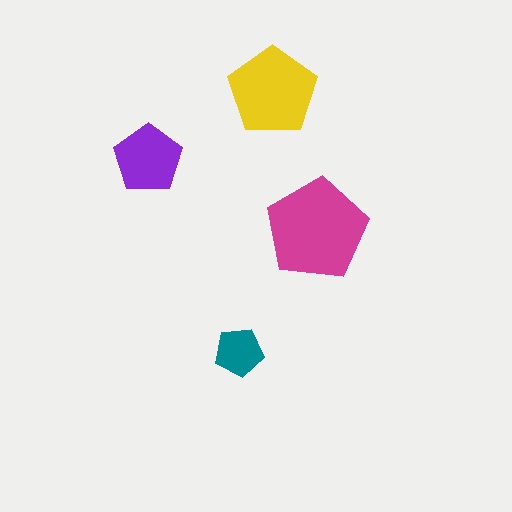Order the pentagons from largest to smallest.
the magenta one, the yellow one, the purple one, the teal one.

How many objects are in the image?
There are 4 objects in the image.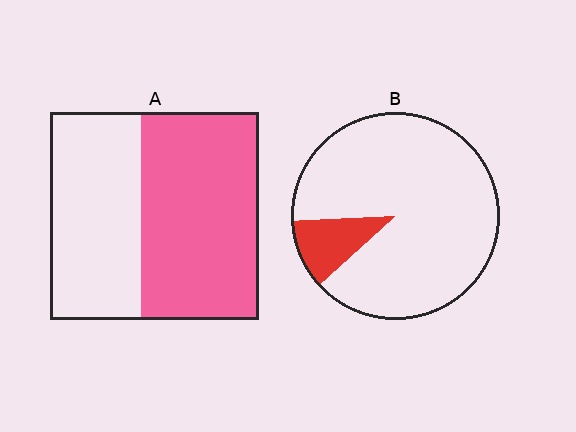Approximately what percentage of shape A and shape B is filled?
A is approximately 55% and B is approximately 10%.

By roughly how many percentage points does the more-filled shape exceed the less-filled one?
By roughly 45 percentage points (A over B).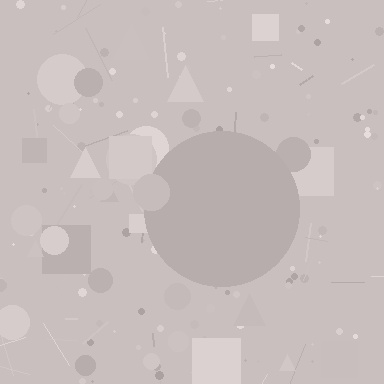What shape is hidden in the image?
A circle is hidden in the image.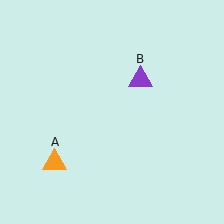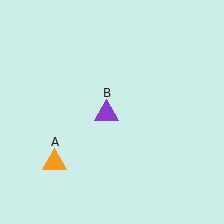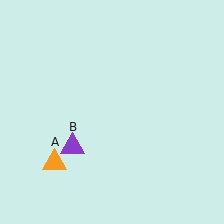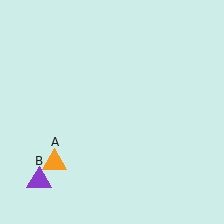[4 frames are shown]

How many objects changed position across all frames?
1 object changed position: purple triangle (object B).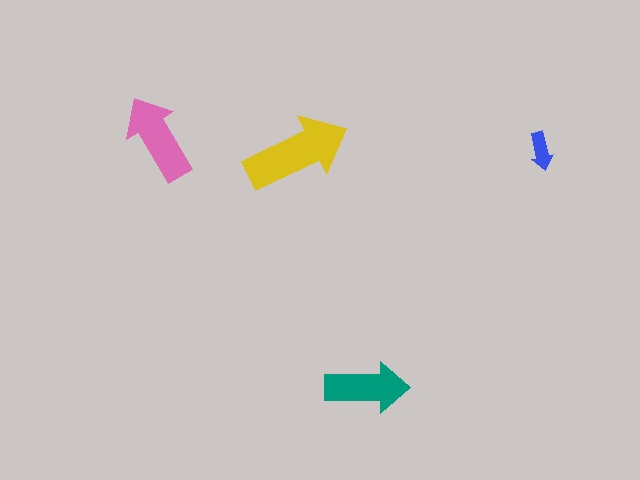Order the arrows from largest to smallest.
the yellow one, the pink one, the teal one, the blue one.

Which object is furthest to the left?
The pink arrow is leftmost.